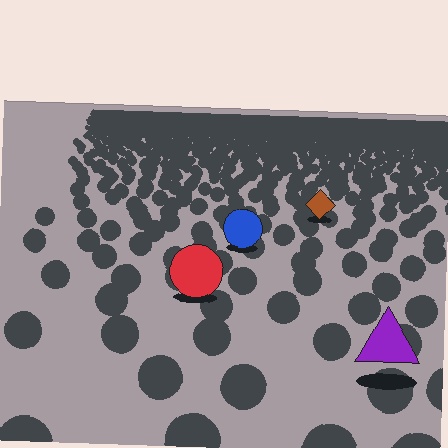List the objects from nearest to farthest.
From nearest to farthest: the purple triangle, the red circle, the blue circle, the brown diamond.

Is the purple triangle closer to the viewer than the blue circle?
Yes. The purple triangle is closer — you can tell from the texture gradient: the ground texture is coarser near it.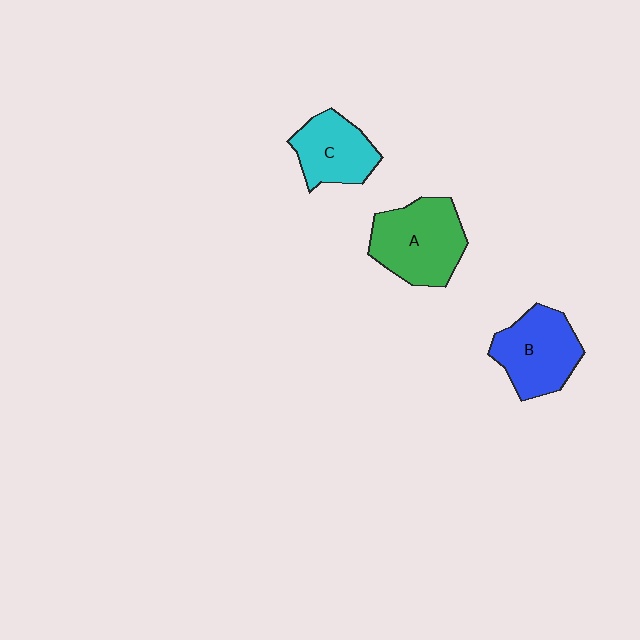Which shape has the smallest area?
Shape C (cyan).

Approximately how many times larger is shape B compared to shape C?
Approximately 1.2 times.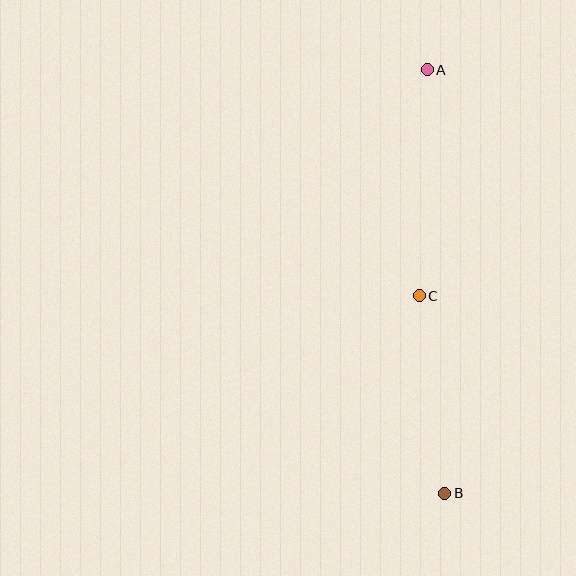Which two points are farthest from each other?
Points A and B are farthest from each other.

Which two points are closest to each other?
Points B and C are closest to each other.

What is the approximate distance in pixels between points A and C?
The distance between A and C is approximately 226 pixels.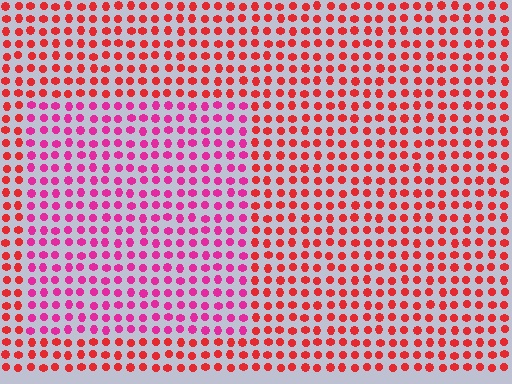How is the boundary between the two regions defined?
The boundary is defined purely by a slight shift in hue (about 36 degrees). Spacing, size, and orientation are identical on both sides.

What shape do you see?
I see a rectangle.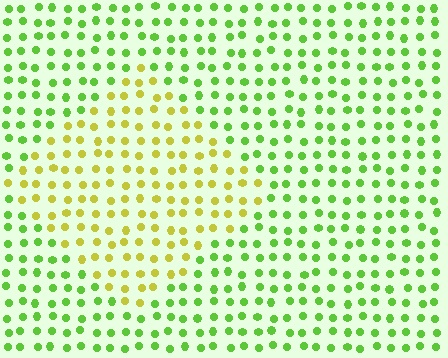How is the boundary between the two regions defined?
The boundary is defined purely by a slight shift in hue (about 43 degrees). Spacing, size, and orientation are identical on both sides.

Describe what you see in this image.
The image is filled with small lime elements in a uniform arrangement. A diamond-shaped region is visible where the elements are tinted to a slightly different hue, forming a subtle color boundary.